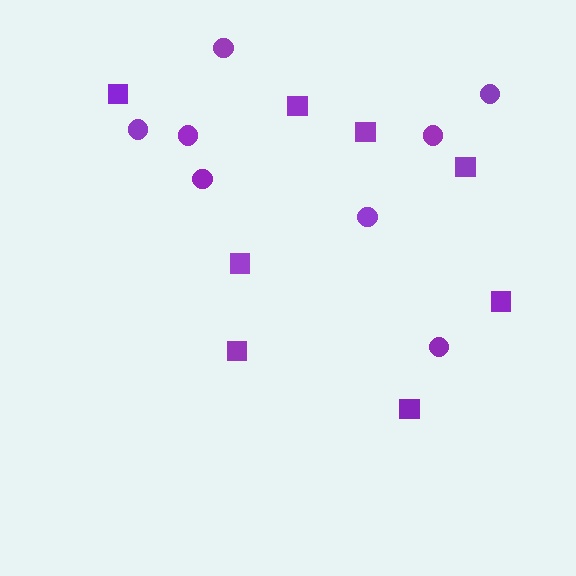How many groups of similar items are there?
There are 2 groups: one group of squares (8) and one group of circles (8).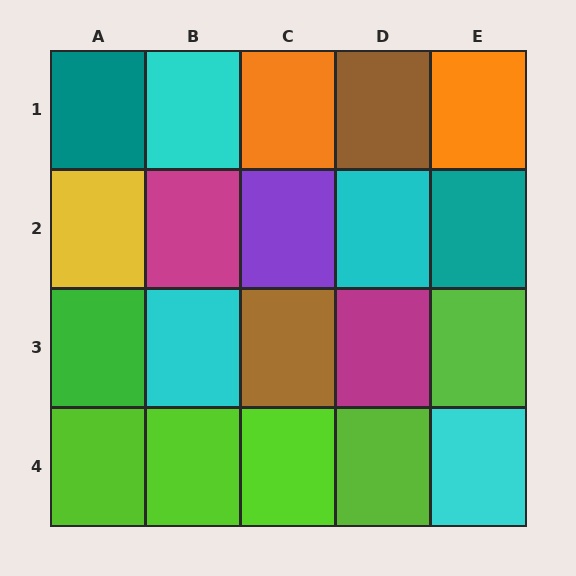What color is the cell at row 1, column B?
Cyan.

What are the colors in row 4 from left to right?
Lime, lime, lime, lime, cyan.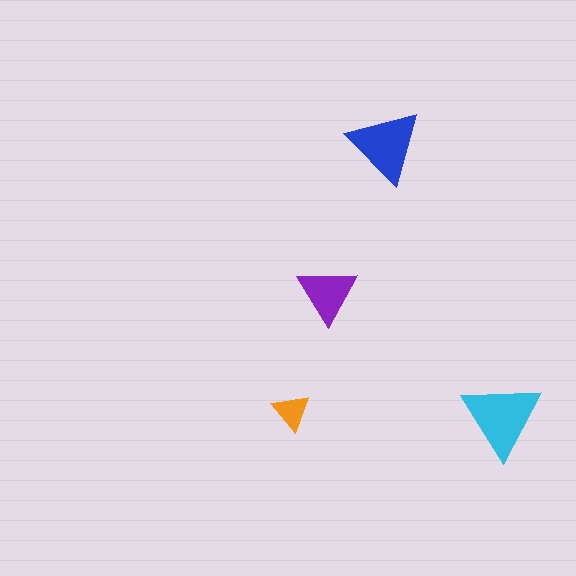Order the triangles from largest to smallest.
the cyan one, the blue one, the purple one, the orange one.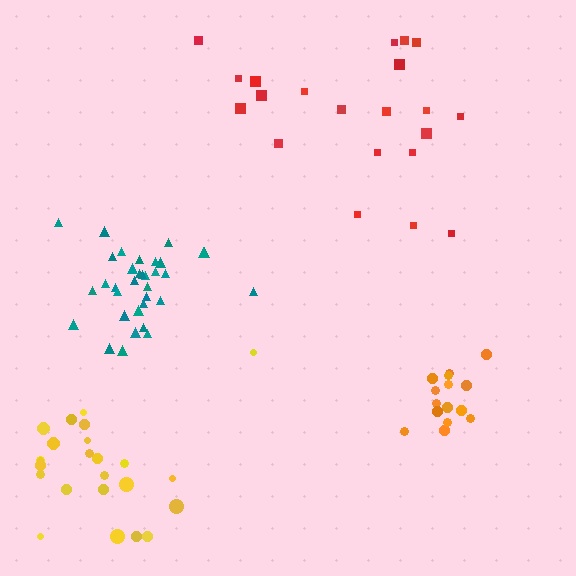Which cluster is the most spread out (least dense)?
Red.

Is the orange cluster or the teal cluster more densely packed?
Orange.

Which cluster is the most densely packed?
Orange.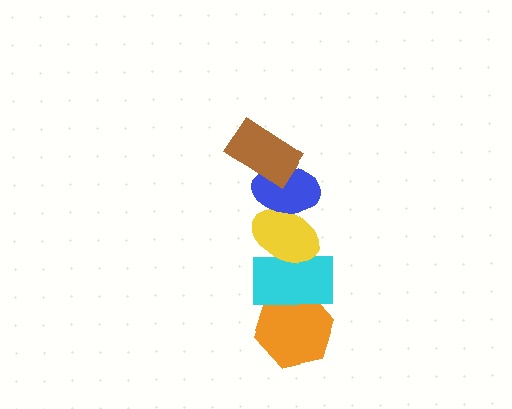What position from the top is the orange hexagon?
The orange hexagon is 5th from the top.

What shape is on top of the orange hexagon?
The cyan rectangle is on top of the orange hexagon.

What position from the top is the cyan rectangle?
The cyan rectangle is 4th from the top.